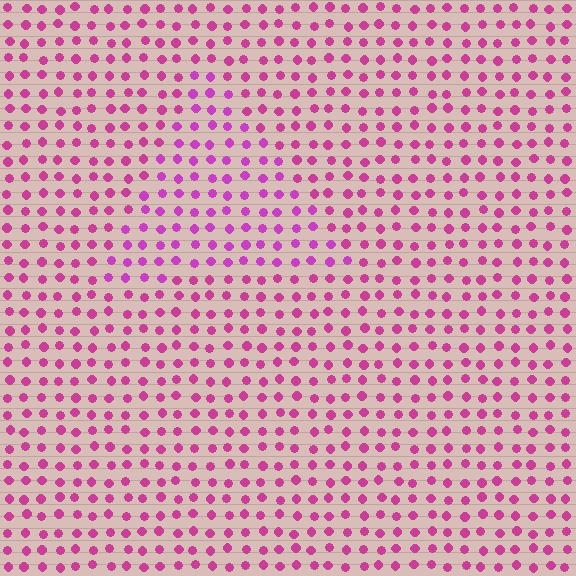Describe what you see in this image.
The image is filled with small magenta elements in a uniform arrangement. A triangle-shaped region is visible where the elements are tinted to a slightly different hue, forming a subtle color boundary.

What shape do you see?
I see a triangle.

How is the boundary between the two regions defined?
The boundary is defined purely by a slight shift in hue (about 19 degrees). Spacing, size, and orientation are identical on both sides.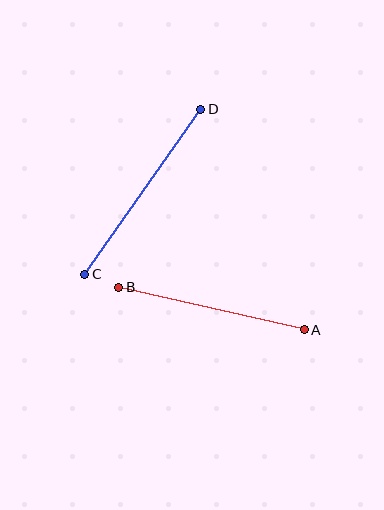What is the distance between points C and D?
The distance is approximately 202 pixels.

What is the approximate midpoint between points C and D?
The midpoint is at approximately (143, 192) pixels.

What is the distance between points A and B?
The distance is approximately 190 pixels.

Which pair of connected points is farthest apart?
Points C and D are farthest apart.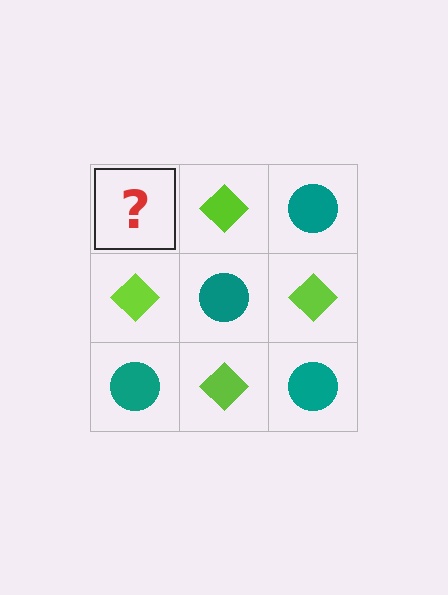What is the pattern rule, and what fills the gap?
The rule is that it alternates teal circle and lime diamond in a checkerboard pattern. The gap should be filled with a teal circle.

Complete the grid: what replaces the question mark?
The question mark should be replaced with a teal circle.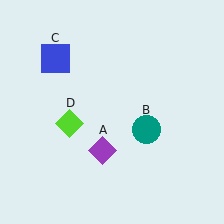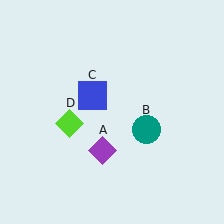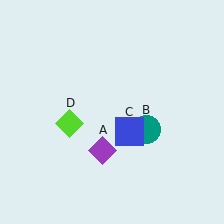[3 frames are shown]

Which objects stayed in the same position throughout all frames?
Purple diamond (object A) and teal circle (object B) and lime diamond (object D) remained stationary.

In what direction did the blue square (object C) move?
The blue square (object C) moved down and to the right.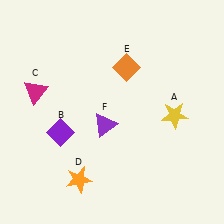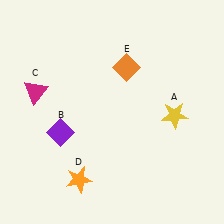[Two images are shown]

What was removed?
The purple triangle (F) was removed in Image 2.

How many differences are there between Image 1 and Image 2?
There is 1 difference between the two images.